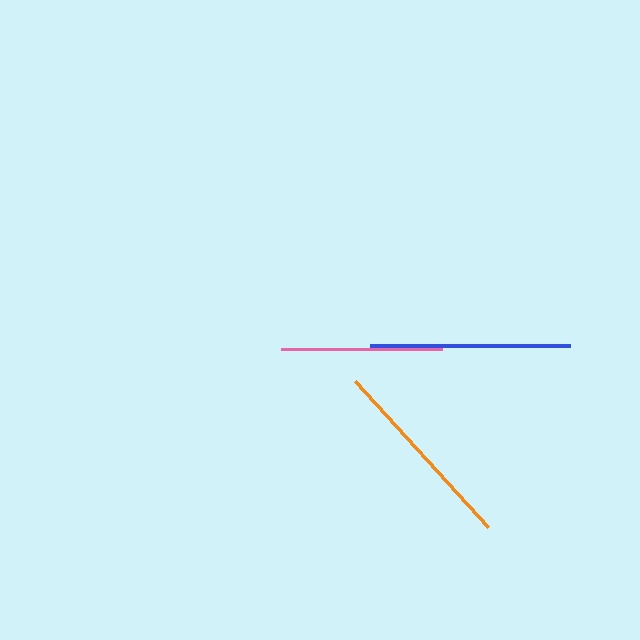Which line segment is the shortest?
The pink line is the shortest at approximately 160 pixels.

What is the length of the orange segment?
The orange segment is approximately 197 pixels long.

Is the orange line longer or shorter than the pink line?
The orange line is longer than the pink line.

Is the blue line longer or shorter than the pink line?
The blue line is longer than the pink line.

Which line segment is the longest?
The blue line is the longest at approximately 200 pixels.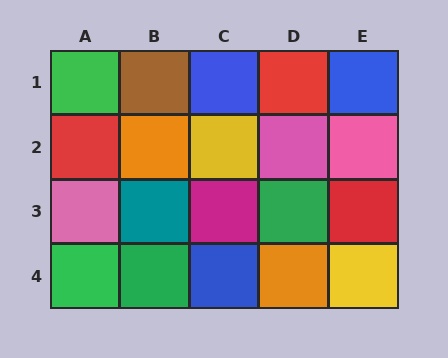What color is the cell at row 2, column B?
Orange.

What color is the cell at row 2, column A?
Red.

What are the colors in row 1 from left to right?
Green, brown, blue, red, blue.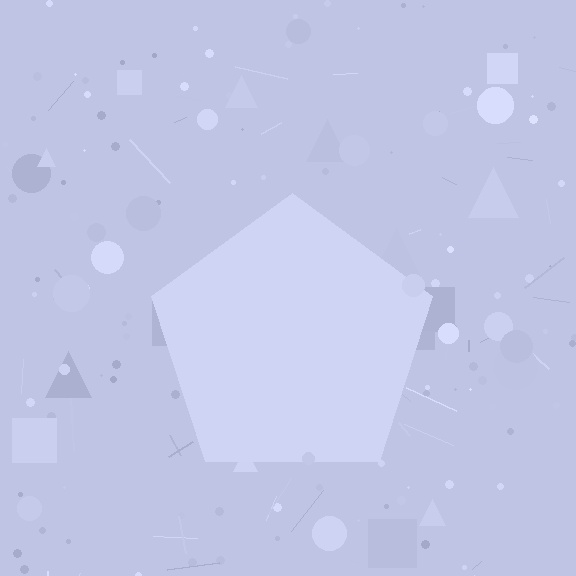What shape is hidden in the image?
A pentagon is hidden in the image.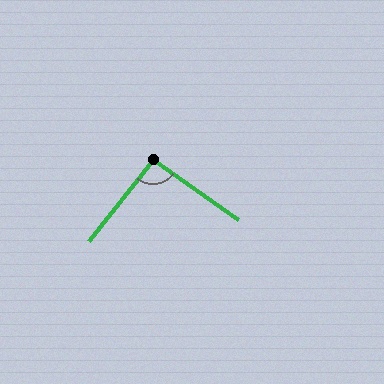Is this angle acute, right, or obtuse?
It is approximately a right angle.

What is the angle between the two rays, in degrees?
Approximately 93 degrees.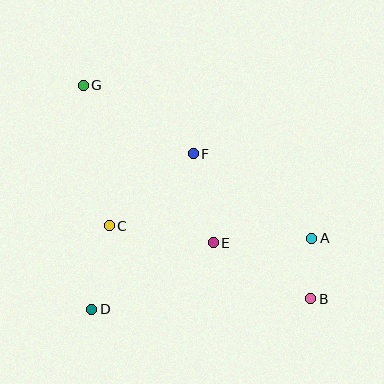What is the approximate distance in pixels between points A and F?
The distance between A and F is approximately 146 pixels.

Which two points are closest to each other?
Points A and B are closest to each other.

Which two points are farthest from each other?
Points B and G are farthest from each other.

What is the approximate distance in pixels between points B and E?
The distance between B and E is approximately 112 pixels.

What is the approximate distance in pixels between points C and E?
The distance between C and E is approximately 106 pixels.